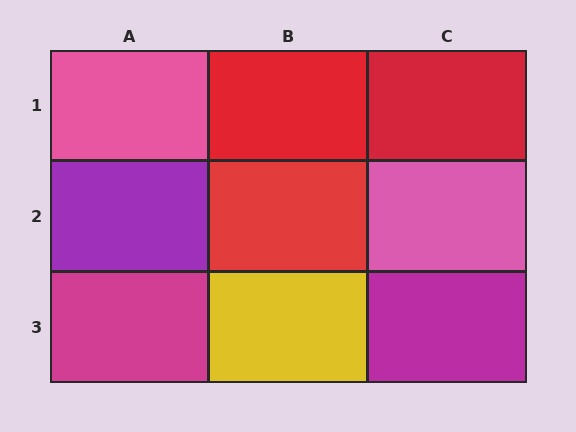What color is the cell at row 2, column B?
Red.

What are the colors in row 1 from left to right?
Pink, red, red.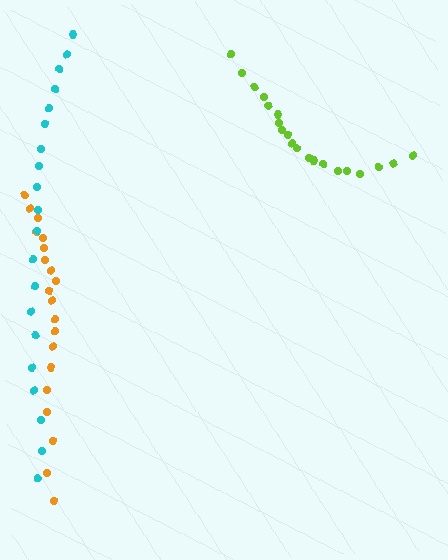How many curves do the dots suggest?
There are 3 distinct paths.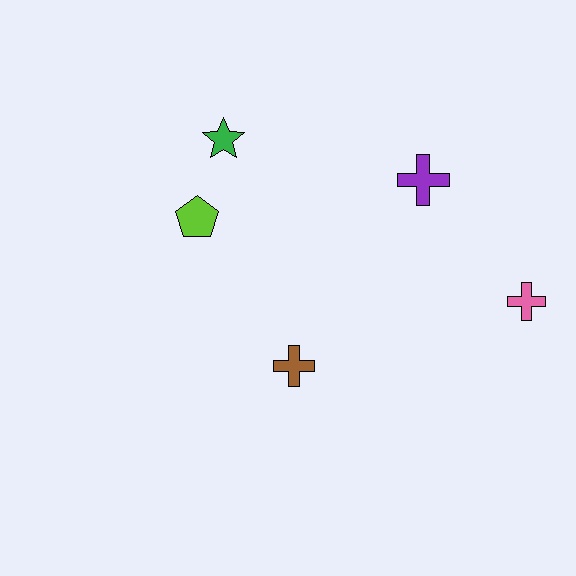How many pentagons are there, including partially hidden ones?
There is 1 pentagon.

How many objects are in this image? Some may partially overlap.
There are 5 objects.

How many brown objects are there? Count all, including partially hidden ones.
There is 1 brown object.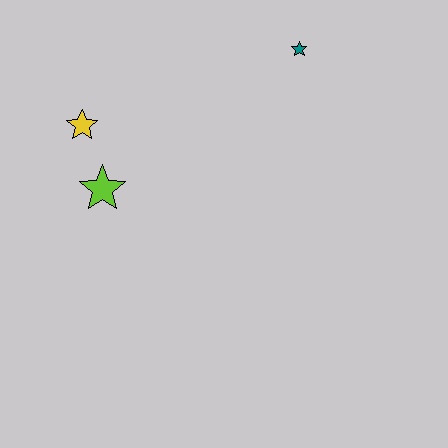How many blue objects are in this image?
There are no blue objects.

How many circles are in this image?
There are no circles.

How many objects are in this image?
There are 3 objects.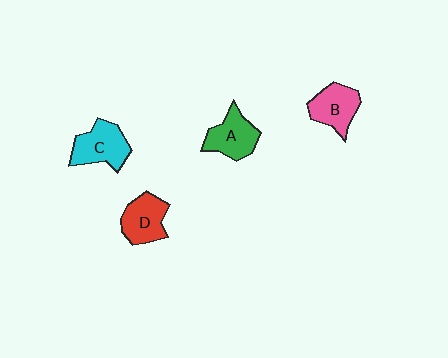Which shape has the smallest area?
Shape B (pink).